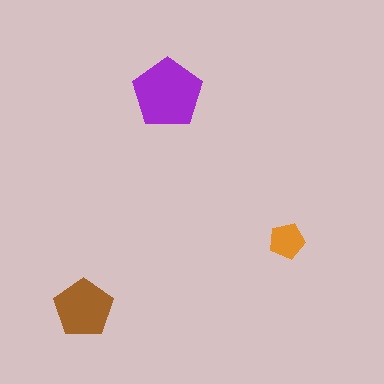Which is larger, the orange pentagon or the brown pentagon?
The brown one.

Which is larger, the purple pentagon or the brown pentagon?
The purple one.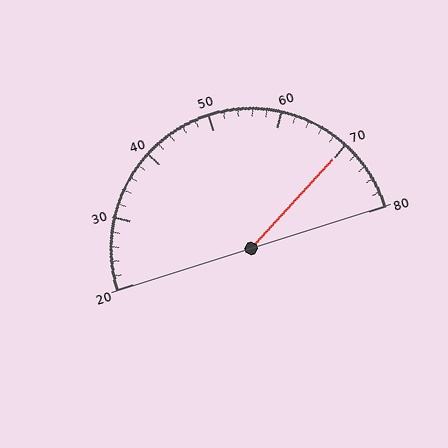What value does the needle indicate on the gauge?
The needle indicates approximately 70.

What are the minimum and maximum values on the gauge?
The gauge ranges from 20 to 80.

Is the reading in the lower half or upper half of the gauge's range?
The reading is in the upper half of the range (20 to 80).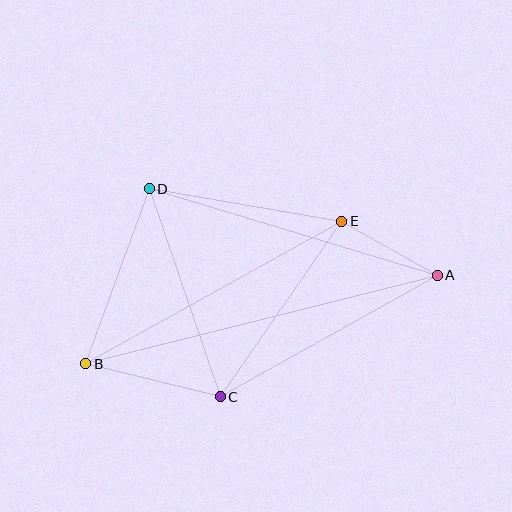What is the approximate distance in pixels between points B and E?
The distance between B and E is approximately 293 pixels.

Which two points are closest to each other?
Points A and E are closest to each other.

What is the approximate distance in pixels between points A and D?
The distance between A and D is approximately 301 pixels.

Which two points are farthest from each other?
Points A and B are farthest from each other.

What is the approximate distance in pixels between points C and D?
The distance between C and D is approximately 220 pixels.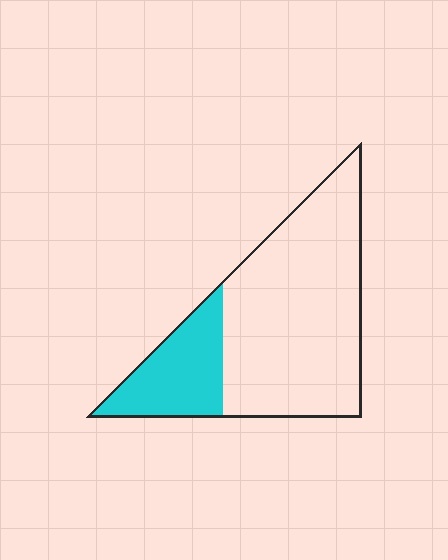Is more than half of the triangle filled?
No.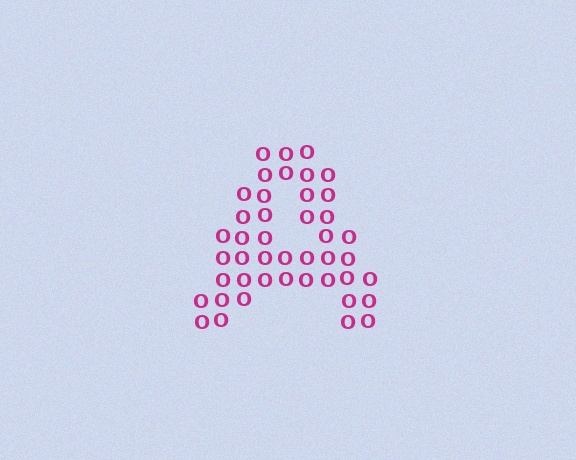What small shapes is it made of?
It is made of small letter O's.